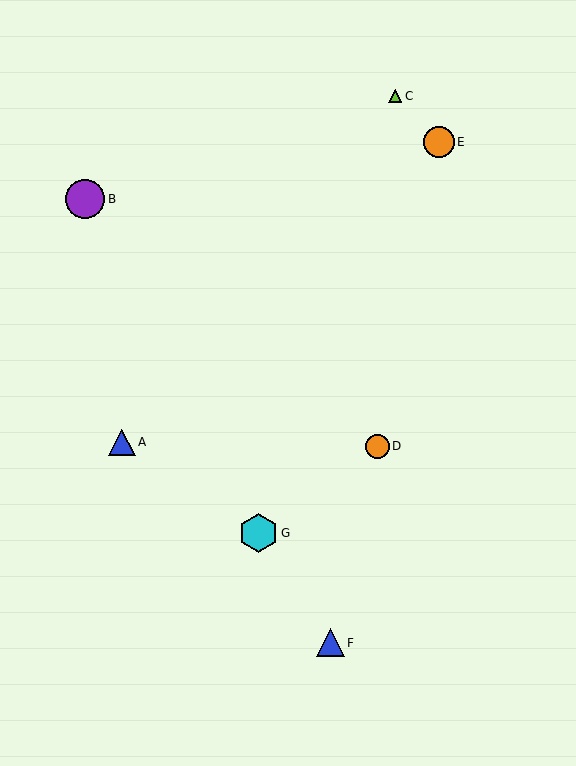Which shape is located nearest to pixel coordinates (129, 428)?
The blue triangle (labeled A) at (122, 442) is nearest to that location.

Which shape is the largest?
The purple circle (labeled B) is the largest.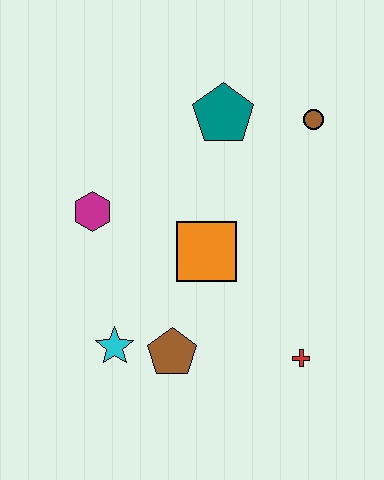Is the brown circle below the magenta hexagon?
No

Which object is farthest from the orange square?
The brown circle is farthest from the orange square.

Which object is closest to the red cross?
The brown pentagon is closest to the red cross.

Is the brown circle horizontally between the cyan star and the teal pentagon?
No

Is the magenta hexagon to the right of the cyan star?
No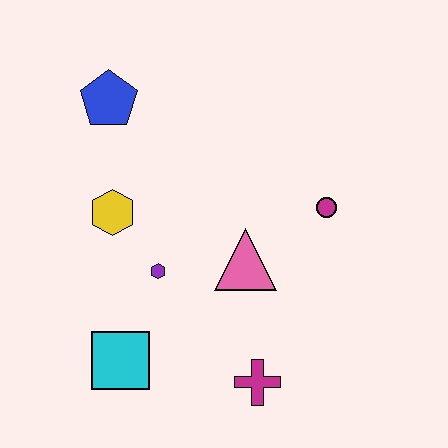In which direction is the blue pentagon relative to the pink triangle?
The blue pentagon is above the pink triangle.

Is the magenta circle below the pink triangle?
No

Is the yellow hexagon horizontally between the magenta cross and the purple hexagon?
No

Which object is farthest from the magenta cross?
The blue pentagon is farthest from the magenta cross.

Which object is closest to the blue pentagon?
The yellow hexagon is closest to the blue pentagon.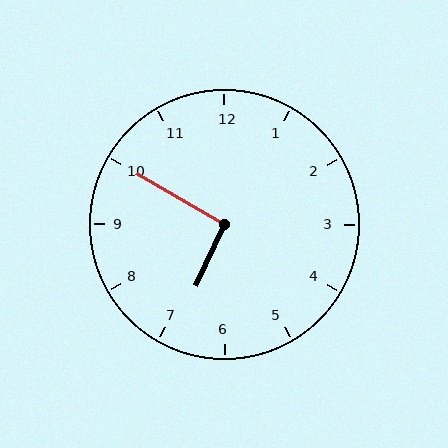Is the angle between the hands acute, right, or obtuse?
It is right.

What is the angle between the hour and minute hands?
Approximately 95 degrees.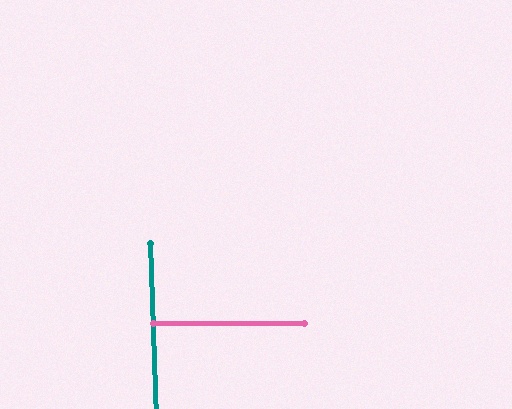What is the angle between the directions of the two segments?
Approximately 88 degrees.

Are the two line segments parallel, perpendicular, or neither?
Perpendicular — they meet at approximately 88°.